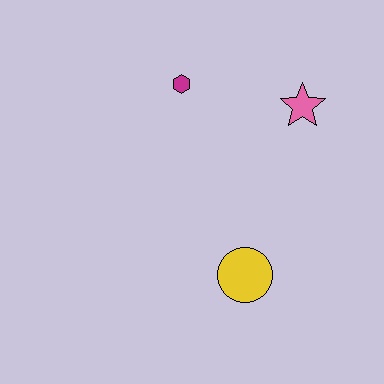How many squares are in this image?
There are no squares.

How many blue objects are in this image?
There are no blue objects.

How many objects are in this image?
There are 3 objects.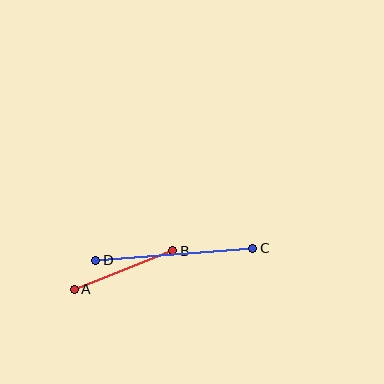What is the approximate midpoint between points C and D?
The midpoint is at approximately (174, 254) pixels.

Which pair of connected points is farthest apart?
Points C and D are farthest apart.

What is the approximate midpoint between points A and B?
The midpoint is at approximately (124, 270) pixels.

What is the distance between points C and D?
The distance is approximately 157 pixels.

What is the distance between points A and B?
The distance is approximately 106 pixels.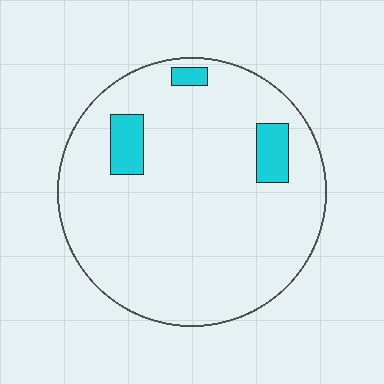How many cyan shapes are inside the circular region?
3.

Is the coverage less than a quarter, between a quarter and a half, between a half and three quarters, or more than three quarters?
Less than a quarter.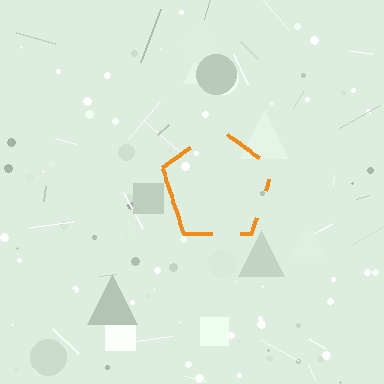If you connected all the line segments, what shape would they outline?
They would outline a pentagon.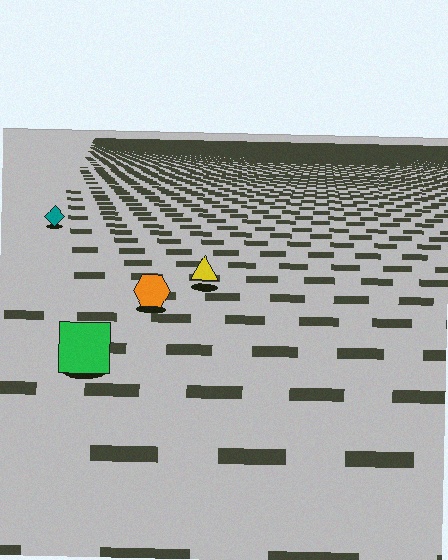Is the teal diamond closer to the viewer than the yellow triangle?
No. The yellow triangle is closer — you can tell from the texture gradient: the ground texture is coarser near it.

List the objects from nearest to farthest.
From nearest to farthest: the green square, the orange hexagon, the yellow triangle, the teal diamond.